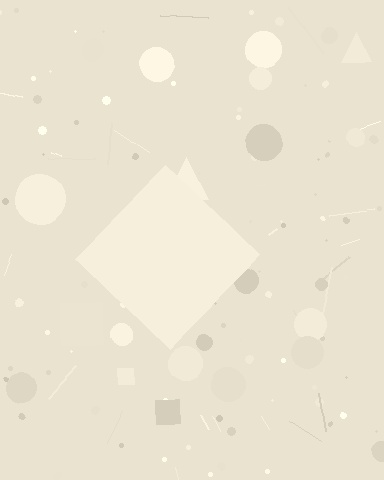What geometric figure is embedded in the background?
A diamond is embedded in the background.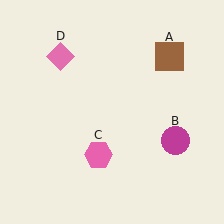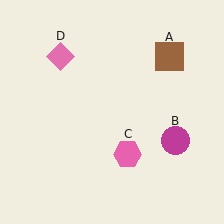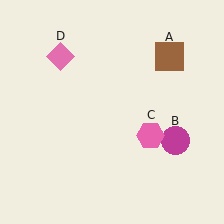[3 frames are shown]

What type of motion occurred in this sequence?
The pink hexagon (object C) rotated counterclockwise around the center of the scene.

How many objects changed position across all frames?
1 object changed position: pink hexagon (object C).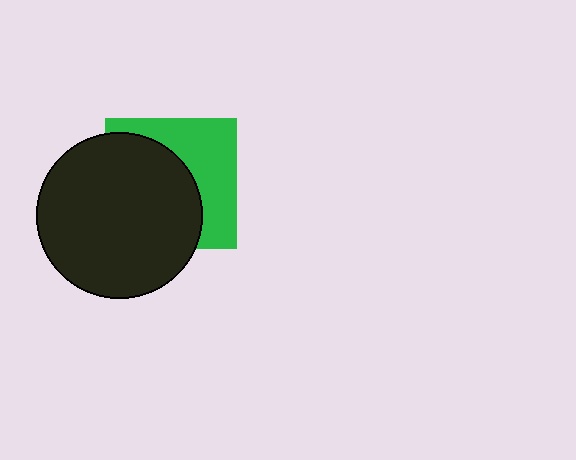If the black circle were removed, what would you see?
You would see the complete green square.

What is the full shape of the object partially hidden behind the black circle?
The partially hidden object is a green square.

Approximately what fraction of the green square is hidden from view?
Roughly 57% of the green square is hidden behind the black circle.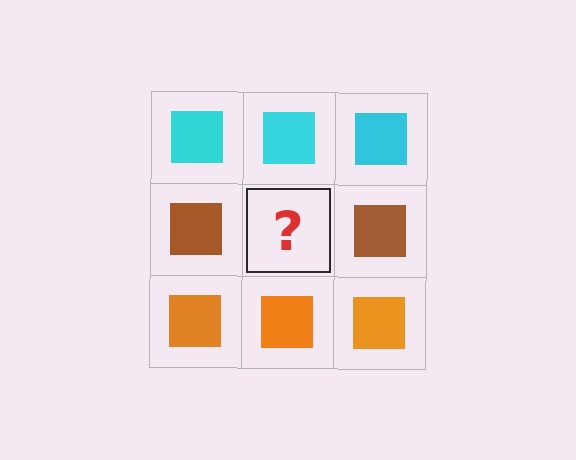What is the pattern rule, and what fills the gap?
The rule is that each row has a consistent color. The gap should be filled with a brown square.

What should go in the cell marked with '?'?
The missing cell should contain a brown square.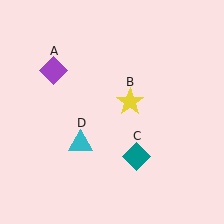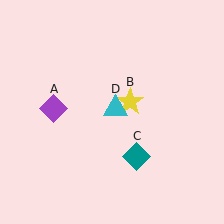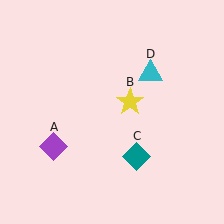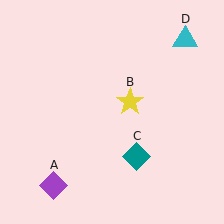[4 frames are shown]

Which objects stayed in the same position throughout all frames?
Yellow star (object B) and teal diamond (object C) remained stationary.